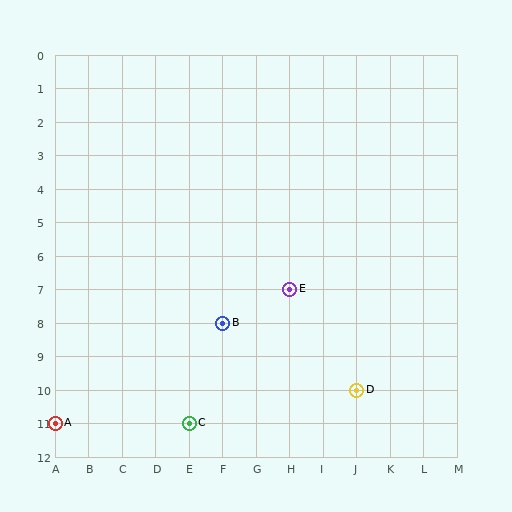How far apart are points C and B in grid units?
Points C and B are 1 column and 3 rows apart (about 3.2 grid units diagonally).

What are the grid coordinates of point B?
Point B is at grid coordinates (F, 8).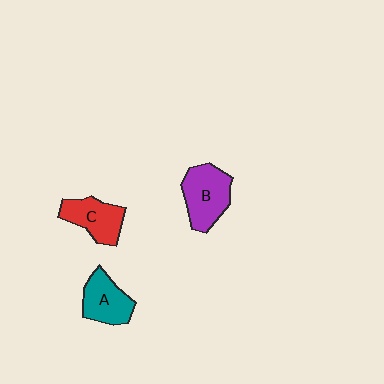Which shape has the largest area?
Shape B (purple).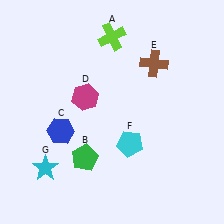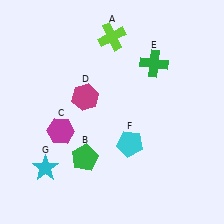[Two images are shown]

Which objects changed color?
C changed from blue to magenta. E changed from brown to green.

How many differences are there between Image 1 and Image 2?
There are 2 differences between the two images.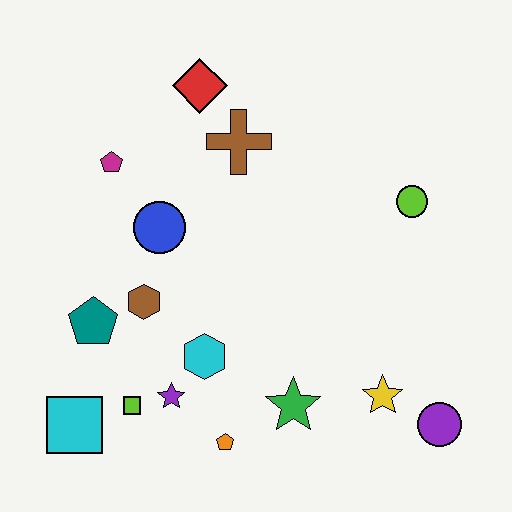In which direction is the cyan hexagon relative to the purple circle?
The cyan hexagon is to the left of the purple circle.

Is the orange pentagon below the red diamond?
Yes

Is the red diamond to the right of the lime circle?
No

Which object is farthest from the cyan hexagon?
The red diamond is farthest from the cyan hexagon.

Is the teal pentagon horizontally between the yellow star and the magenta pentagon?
No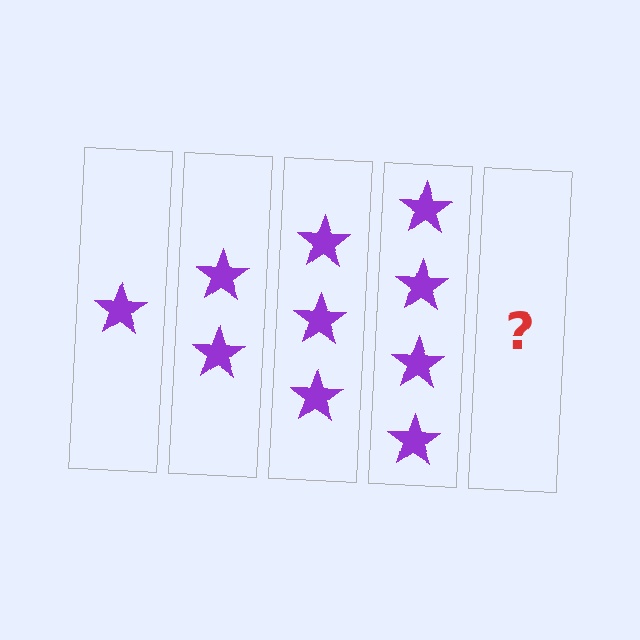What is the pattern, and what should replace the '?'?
The pattern is that each step adds one more star. The '?' should be 5 stars.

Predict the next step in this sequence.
The next step is 5 stars.